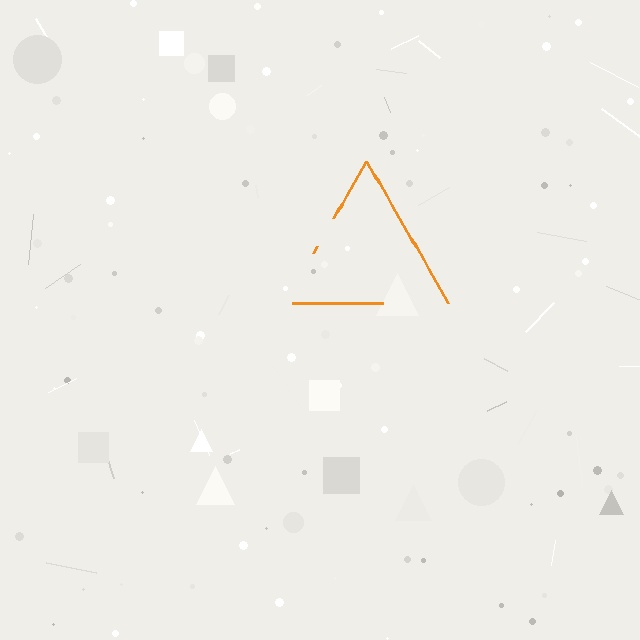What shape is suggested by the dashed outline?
The dashed outline suggests a triangle.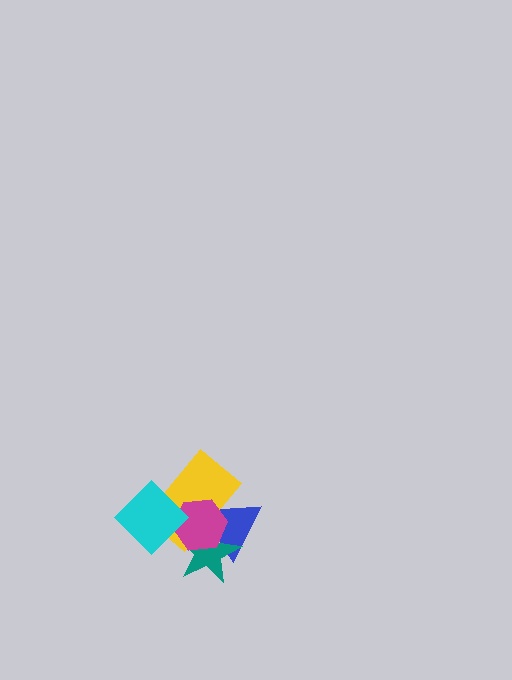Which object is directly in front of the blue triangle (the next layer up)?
The teal star is directly in front of the blue triangle.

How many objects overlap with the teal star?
3 objects overlap with the teal star.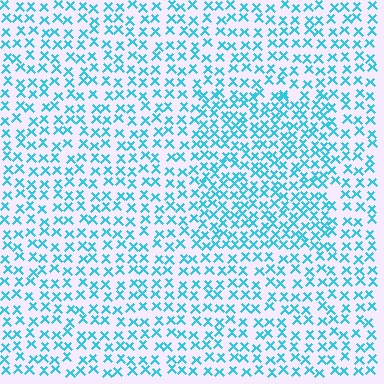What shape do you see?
I see a rectangle.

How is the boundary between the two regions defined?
The boundary is defined by a change in element density (approximately 1.6x ratio). All elements are the same color, size, and shape.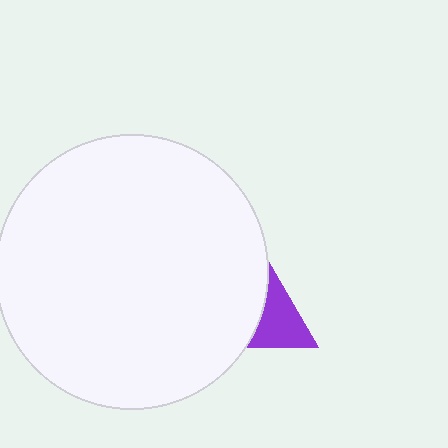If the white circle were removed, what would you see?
You would see the complete purple triangle.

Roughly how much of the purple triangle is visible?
A small part of it is visible (roughly 34%).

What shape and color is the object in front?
The object in front is a white circle.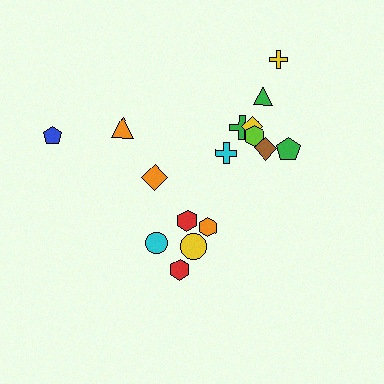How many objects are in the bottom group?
There are 5 objects.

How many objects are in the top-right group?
There are 8 objects.